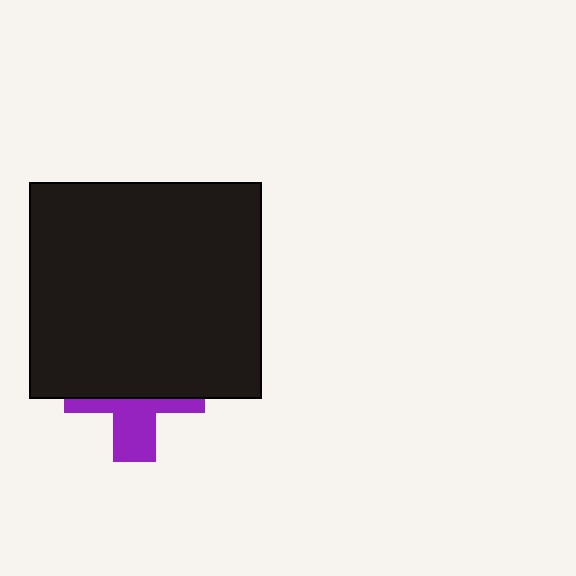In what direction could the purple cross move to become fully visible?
The purple cross could move down. That would shift it out from behind the black rectangle entirely.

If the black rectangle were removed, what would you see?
You would see the complete purple cross.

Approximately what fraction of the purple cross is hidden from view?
Roughly 61% of the purple cross is hidden behind the black rectangle.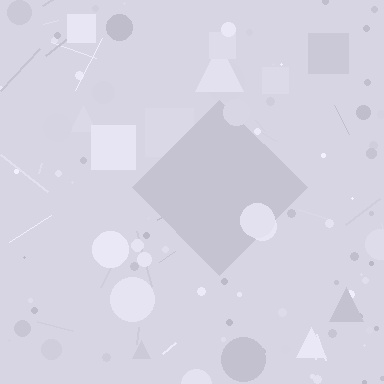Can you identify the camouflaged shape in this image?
The camouflaged shape is a diamond.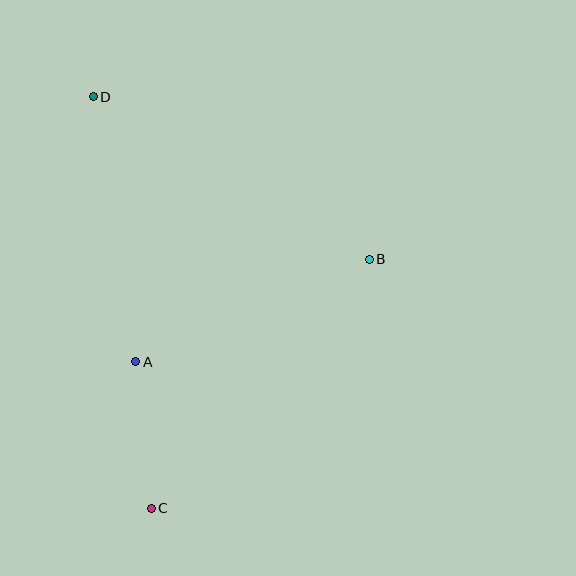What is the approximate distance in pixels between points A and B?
The distance between A and B is approximately 255 pixels.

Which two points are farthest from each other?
Points C and D are farthest from each other.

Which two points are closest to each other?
Points A and C are closest to each other.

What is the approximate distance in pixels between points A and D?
The distance between A and D is approximately 268 pixels.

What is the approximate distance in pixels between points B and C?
The distance between B and C is approximately 331 pixels.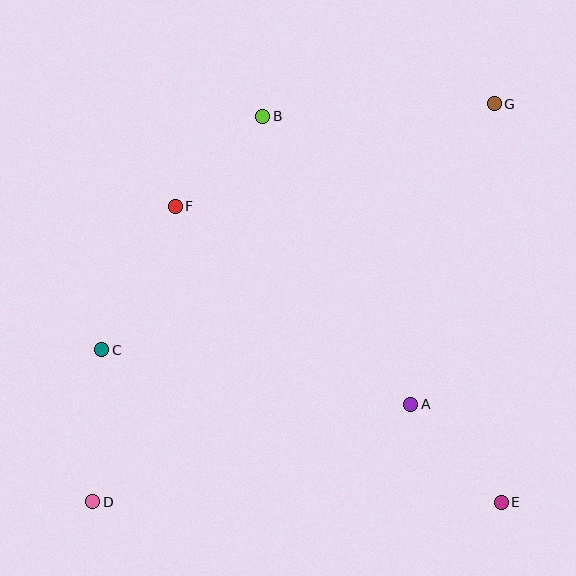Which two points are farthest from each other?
Points D and G are farthest from each other.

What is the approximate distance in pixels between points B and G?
The distance between B and G is approximately 232 pixels.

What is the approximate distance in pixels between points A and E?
The distance between A and E is approximately 133 pixels.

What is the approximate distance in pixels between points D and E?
The distance between D and E is approximately 408 pixels.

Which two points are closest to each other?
Points B and F are closest to each other.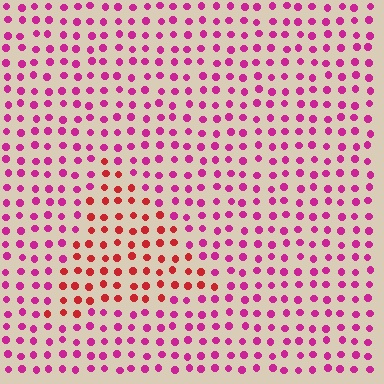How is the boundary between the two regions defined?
The boundary is defined purely by a slight shift in hue (about 38 degrees). Spacing, size, and orientation are identical on both sides.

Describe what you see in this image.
The image is filled with small magenta elements in a uniform arrangement. A triangle-shaped region is visible where the elements are tinted to a slightly different hue, forming a subtle color boundary.